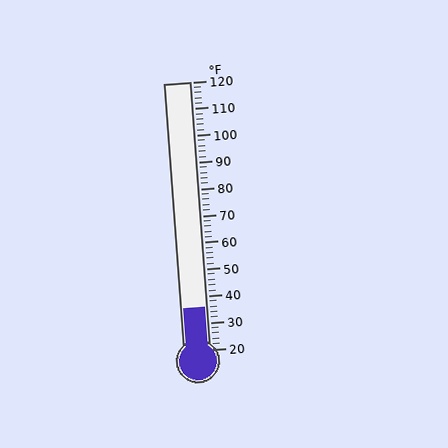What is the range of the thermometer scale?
The thermometer scale ranges from 20°F to 120°F.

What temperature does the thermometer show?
The thermometer shows approximately 36°F.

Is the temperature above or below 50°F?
The temperature is below 50°F.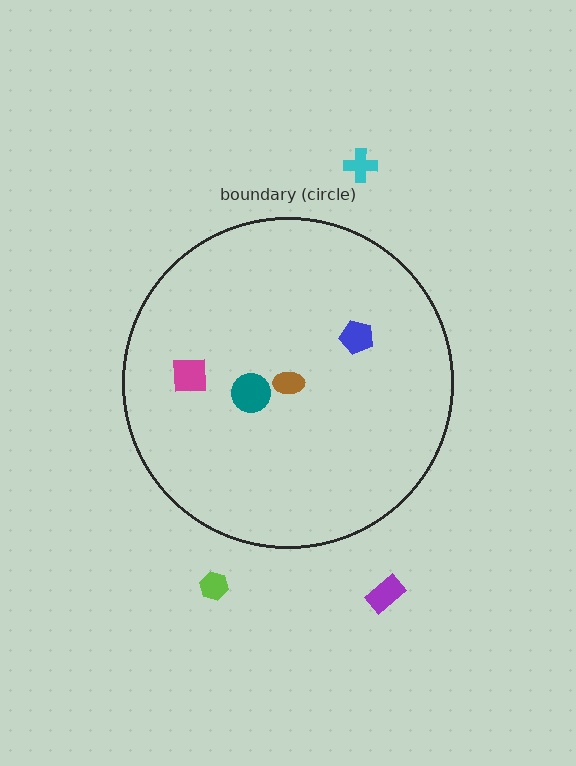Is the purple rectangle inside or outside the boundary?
Outside.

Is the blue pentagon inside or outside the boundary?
Inside.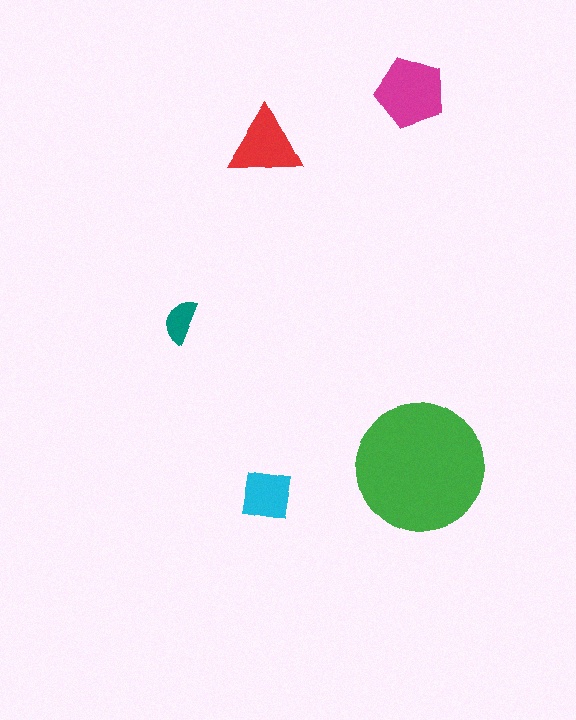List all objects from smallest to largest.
The teal semicircle, the cyan square, the red triangle, the magenta pentagon, the green circle.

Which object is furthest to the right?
The magenta pentagon is rightmost.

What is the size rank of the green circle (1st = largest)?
1st.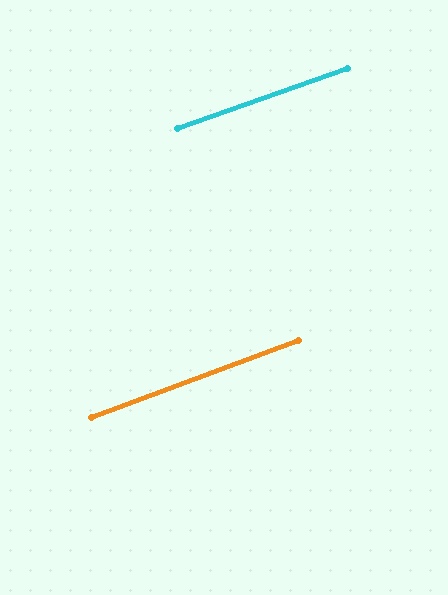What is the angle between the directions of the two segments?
Approximately 1 degree.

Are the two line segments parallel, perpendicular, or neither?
Parallel — their directions differ by only 0.9°.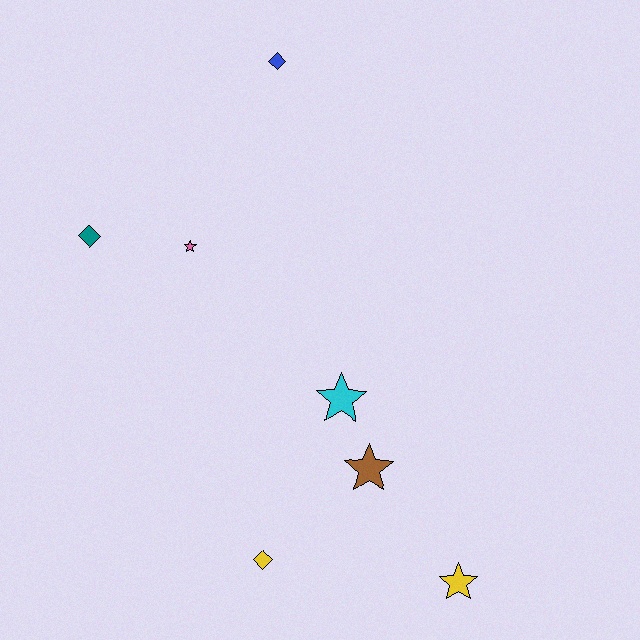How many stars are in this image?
There are 4 stars.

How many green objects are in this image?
There are no green objects.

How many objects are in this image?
There are 7 objects.